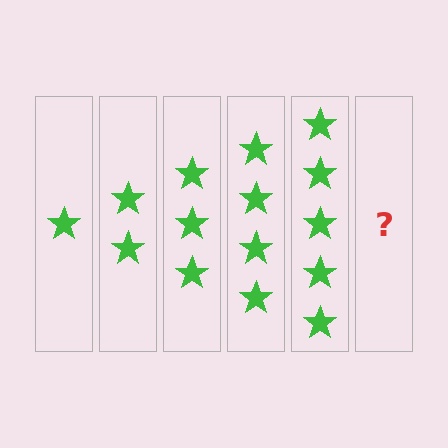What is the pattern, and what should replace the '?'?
The pattern is that each step adds one more star. The '?' should be 6 stars.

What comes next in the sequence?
The next element should be 6 stars.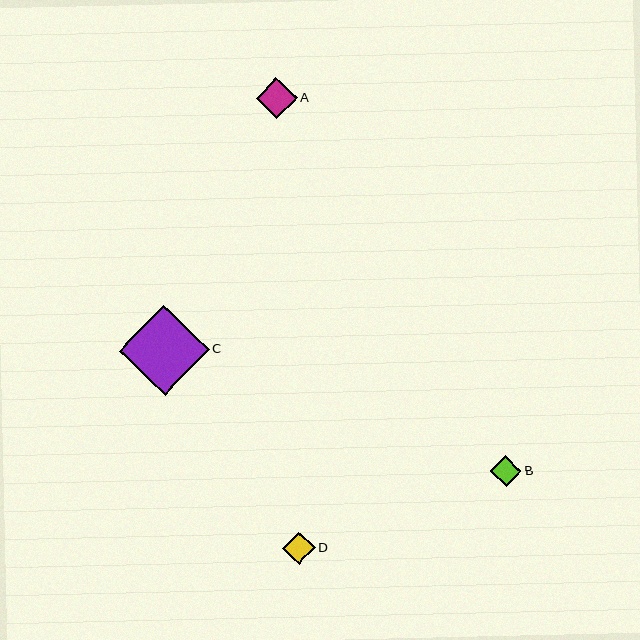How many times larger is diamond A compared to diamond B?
Diamond A is approximately 1.3 times the size of diamond B.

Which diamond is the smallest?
Diamond B is the smallest with a size of approximately 31 pixels.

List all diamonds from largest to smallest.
From largest to smallest: C, A, D, B.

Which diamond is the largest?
Diamond C is the largest with a size of approximately 90 pixels.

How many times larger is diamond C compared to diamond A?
Diamond C is approximately 2.2 times the size of diamond A.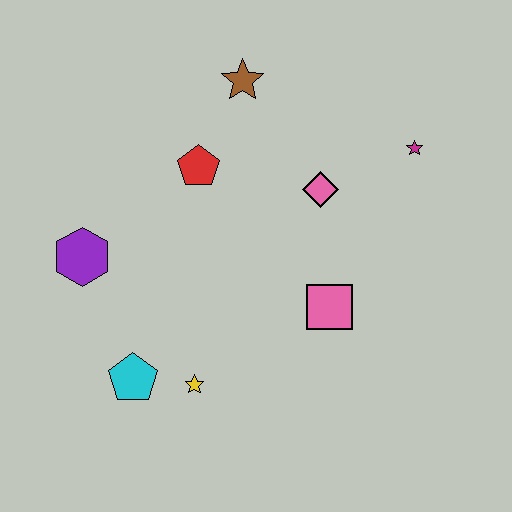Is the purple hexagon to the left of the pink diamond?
Yes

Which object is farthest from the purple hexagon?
The magenta star is farthest from the purple hexagon.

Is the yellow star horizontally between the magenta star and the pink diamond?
No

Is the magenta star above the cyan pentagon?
Yes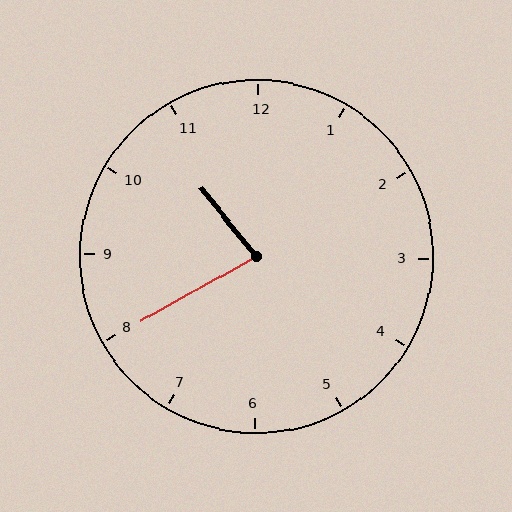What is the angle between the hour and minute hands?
Approximately 80 degrees.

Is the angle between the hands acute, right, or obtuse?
It is acute.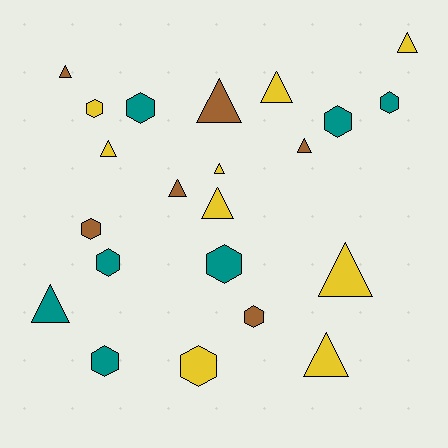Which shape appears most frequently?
Triangle, with 12 objects.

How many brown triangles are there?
There are 4 brown triangles.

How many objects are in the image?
There are 22 objects.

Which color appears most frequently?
Yellow, with 9 objects.